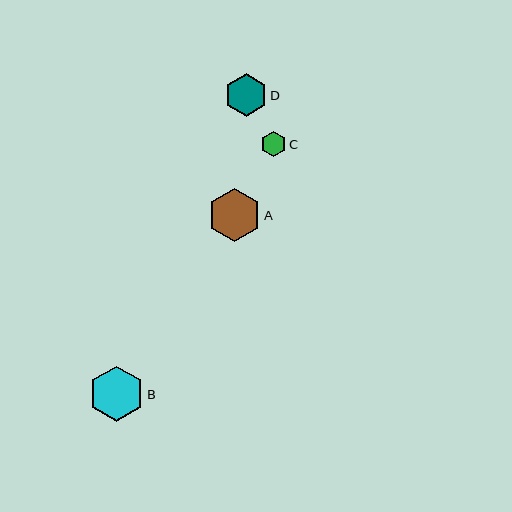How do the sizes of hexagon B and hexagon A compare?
Hexagon B and hexagon A are approximately the same size.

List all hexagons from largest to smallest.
From largest to smallest: B, A, D, C.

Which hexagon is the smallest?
Hexagon C is the smallest with a size of approximately 25 pixels.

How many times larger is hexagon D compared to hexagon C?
Hexagon D is approximately 1.7 times the size of hexagon C.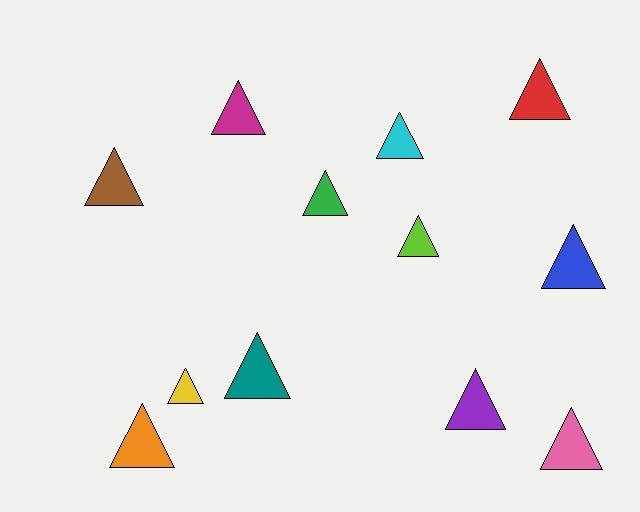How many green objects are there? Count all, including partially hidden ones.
There is 1 green object.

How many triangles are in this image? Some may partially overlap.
There are 12 triangles.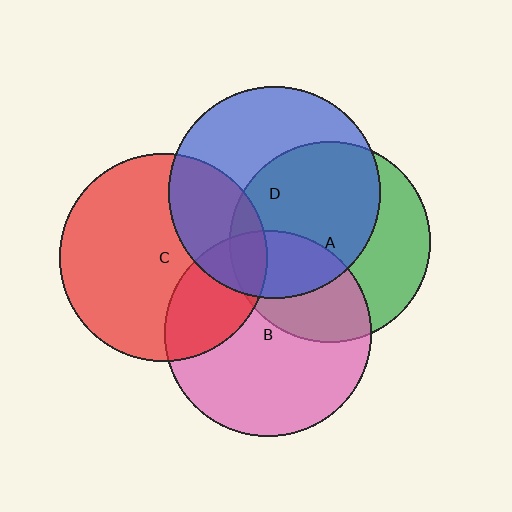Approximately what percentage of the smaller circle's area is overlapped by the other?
Approximately 20%.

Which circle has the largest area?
Circle D (blue).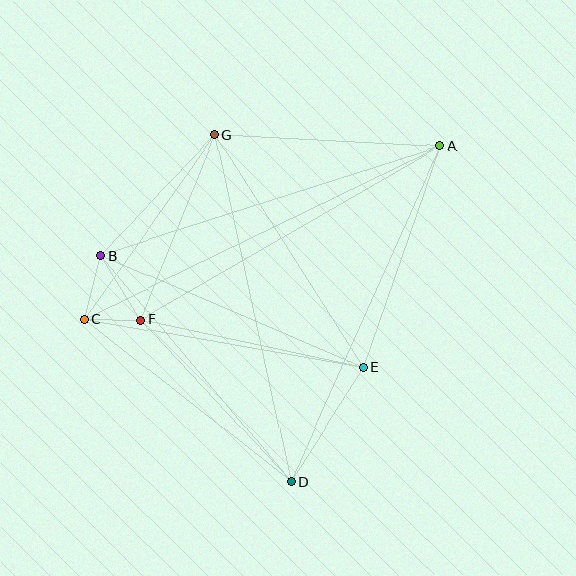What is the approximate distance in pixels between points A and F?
The distance between A and F is approximately 346 pixels.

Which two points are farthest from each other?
Points A and C are farthest from each other.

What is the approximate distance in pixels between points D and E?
The distance between D and E is approximately 136 pixels.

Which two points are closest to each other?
Points C and F are closest to each other.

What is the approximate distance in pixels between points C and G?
The distance between C and G is approximately 225 pixels.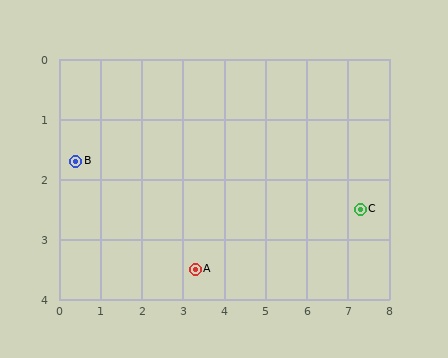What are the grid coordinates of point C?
Point C is at approximately (7.3, 2.5).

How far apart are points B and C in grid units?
Points B and C are about 6.9 grid units apart.